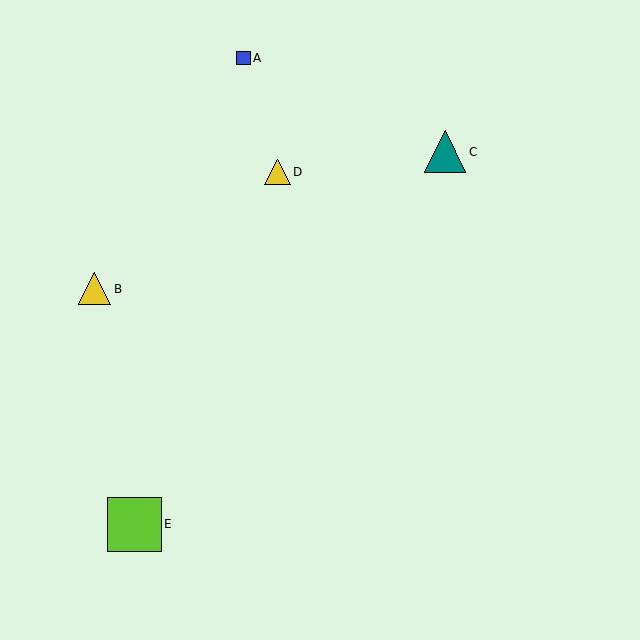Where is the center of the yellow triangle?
The center of the yellow triangle is at (278, 172).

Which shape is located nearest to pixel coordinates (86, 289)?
The yellow triangle (labeled B) at (95, 289) is nearest to that location.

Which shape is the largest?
The lime square (labeled E) is the largest.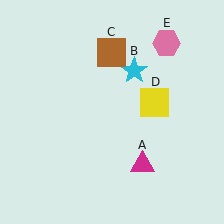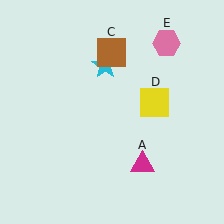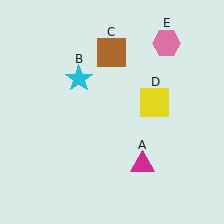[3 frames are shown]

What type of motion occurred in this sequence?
The cyan star (object B) rotated counterclockwise around the center of the scene.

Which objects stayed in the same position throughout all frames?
Magenta triangle (object A) and brown square (object C) and yellow square (object D) and pink hexagon (object E) remained stationary.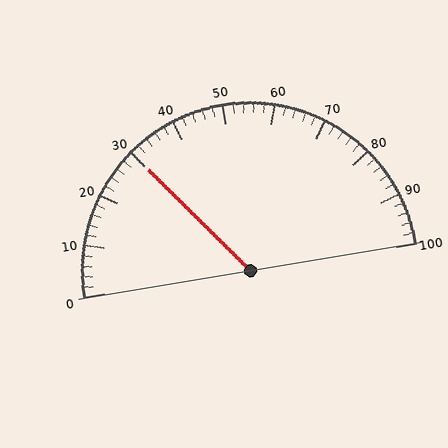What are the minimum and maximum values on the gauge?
The gauge ranges from 0 to 100.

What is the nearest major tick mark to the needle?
The nearest major tick mark is 30.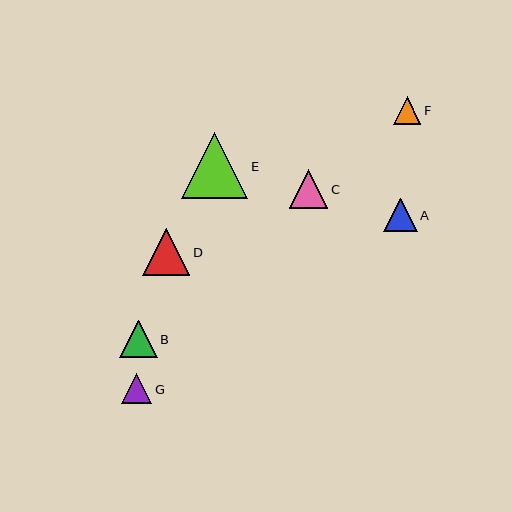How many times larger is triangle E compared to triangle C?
Triangle E is approximately 1.7 times the size of triangle C.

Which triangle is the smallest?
Triangle F is the smallest with a size of approximately 27 pixels.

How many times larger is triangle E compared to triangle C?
Triangle E is approximately 1.7 times the size of triangle C.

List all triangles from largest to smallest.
From largest to smallest: E, D, C, B, A, G, F.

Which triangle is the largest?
Triangle E is the largest with a size of approximately 66 pixels.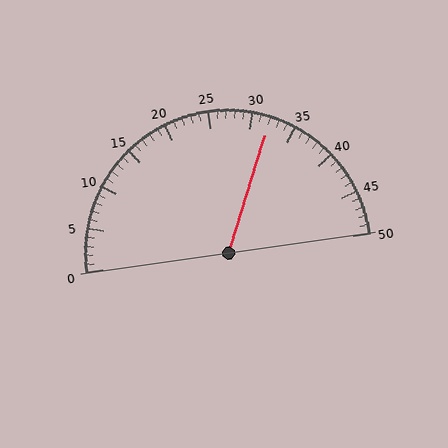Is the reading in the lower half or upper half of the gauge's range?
The reading is in the upper half of the range (0 to 50).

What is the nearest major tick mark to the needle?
The nearest major tick mark is 30.